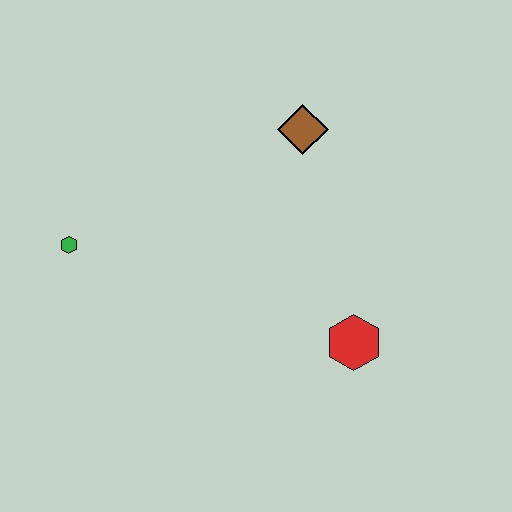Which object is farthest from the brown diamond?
The green hexagon is farthest from the brown diamond.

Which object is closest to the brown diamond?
The red hexagon is closest to the brown diamond.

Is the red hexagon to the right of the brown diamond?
Yes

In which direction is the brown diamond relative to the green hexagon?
The brown diamond is to the right of the green hexagon.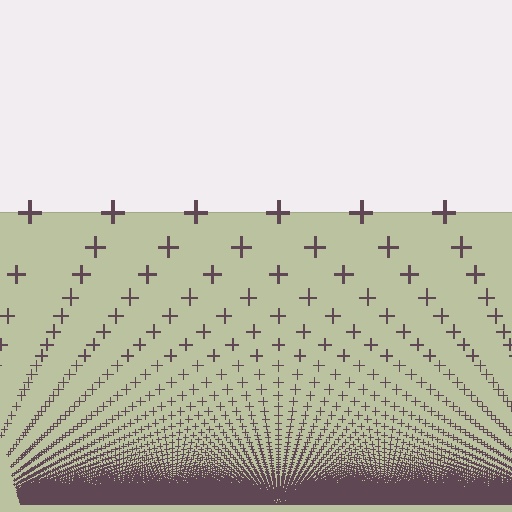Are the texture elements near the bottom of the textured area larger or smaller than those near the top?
Smaller. The gradient is inverted — elements near the bottom are smaller and denser.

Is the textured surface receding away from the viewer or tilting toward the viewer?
The surface appears to tilt toward the viewer. Texture elements get larger and sparser toward the top.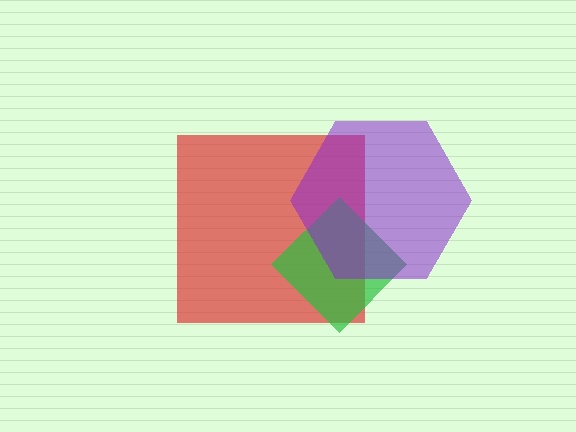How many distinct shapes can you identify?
There are 3 distinct shapes: a red square, a green diamond, a purple hexagon.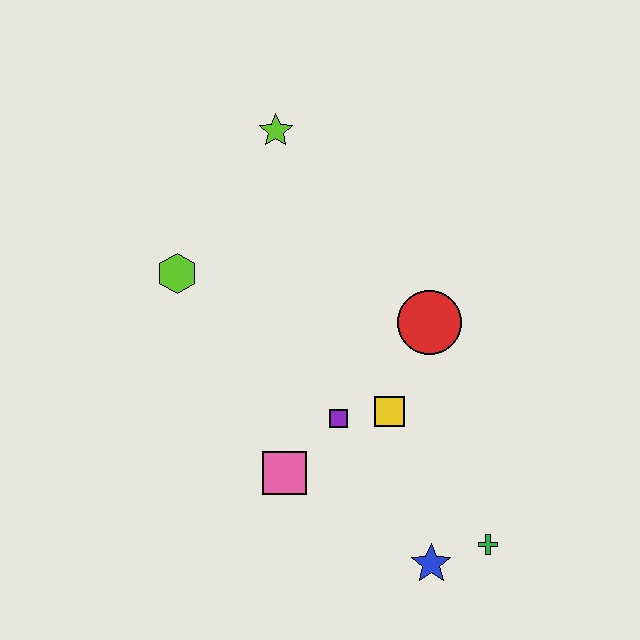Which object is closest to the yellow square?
The purple square is closest to the yellow square.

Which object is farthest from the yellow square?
The lime star is farthest from the yellow square.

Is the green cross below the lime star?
Yes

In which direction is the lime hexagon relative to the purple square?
The lime hexagon is to the left of the purple square.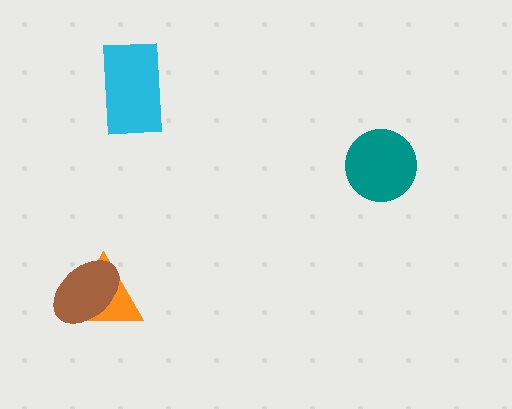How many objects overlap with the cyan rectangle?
0 objects overlap with the cyan rectangle.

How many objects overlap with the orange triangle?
1 object overlaps with the orange triangle.